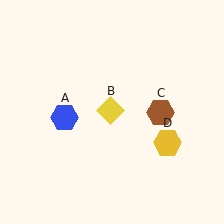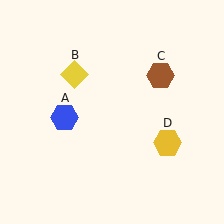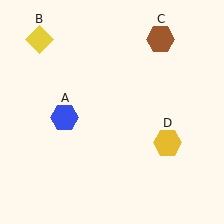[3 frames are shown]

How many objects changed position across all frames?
2 objects changed position: yellow diamond (object B), brown hexagon (object C).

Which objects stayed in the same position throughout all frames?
Blue hexagon (object A) and yellow hexagon (object D) remained stationary.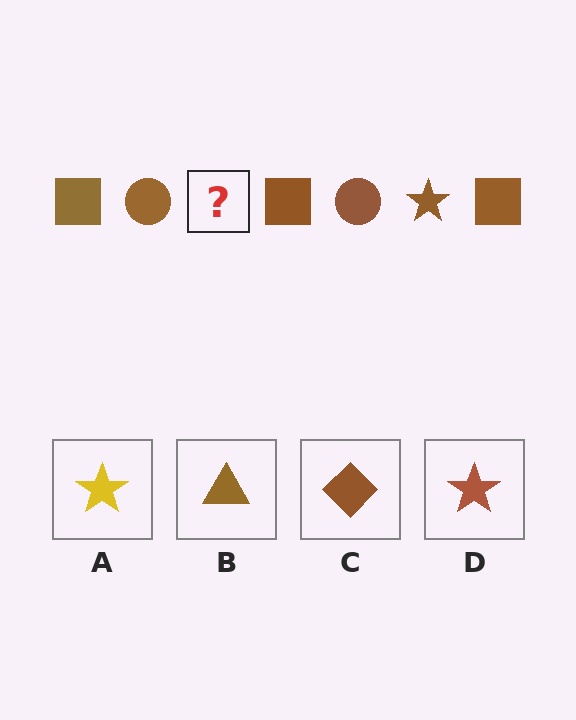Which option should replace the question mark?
Option D.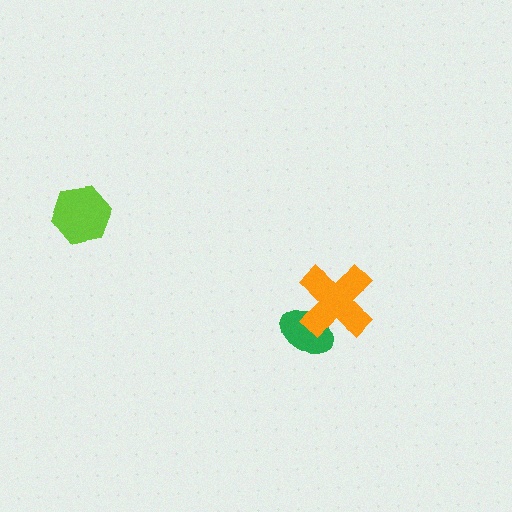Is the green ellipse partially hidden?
Yes, it is partially covered by another shape.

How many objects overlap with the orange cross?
1 object overlaps with the orange cross.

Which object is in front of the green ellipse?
The orange cross is in front of the green ellipse.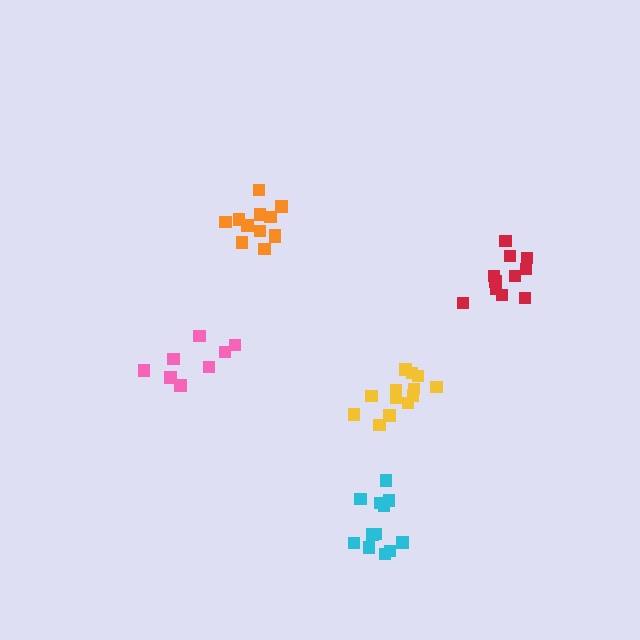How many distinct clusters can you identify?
There are 5 distinct clusters.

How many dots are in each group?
Group 1: 11 dots, Group 2: 9 dots, Group 3: 12 dots, Group 4: 13 dots, Group 5: 13 dots (58 total).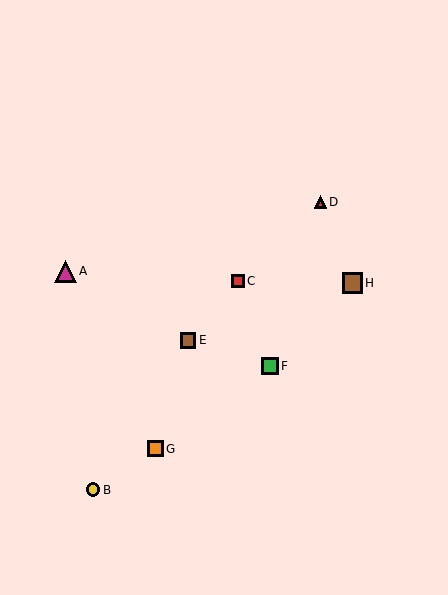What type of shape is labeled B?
Shape B is a yellow circle.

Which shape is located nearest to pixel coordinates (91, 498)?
The yellow circle (labeled B) at (93, 490) is nearest to that location.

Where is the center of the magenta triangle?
The center of the magenta triangle is at (65, 271).